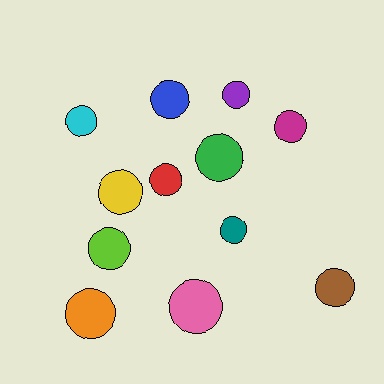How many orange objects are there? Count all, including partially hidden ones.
There is 1 orange object.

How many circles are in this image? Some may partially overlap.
There are 12 circles.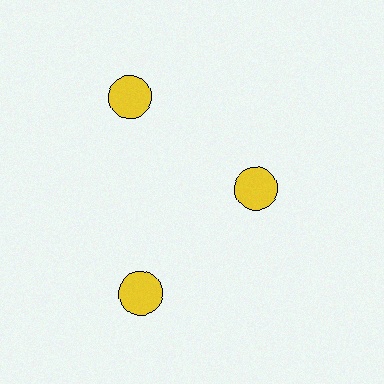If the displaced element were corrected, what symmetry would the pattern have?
It would have 3-fold rotational symmetry — the pattern would map onto itself every 120 degrees.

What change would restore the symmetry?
The symmetry would be restored by moving it outward, back onto the ring so that all 3 circles sit at equal angles and equal distance from the center.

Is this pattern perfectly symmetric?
No. The 3 yellow circles are arranged in a ring, but one element near the 3 o'clock position is pulled inward toward the center, breaking the 3-fold rotational symmetry.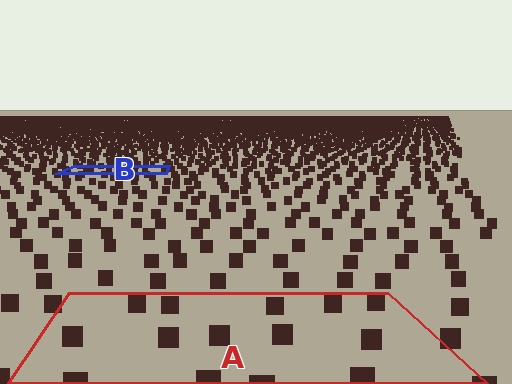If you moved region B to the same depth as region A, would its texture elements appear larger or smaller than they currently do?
They would appear larger. At a closer depth, the same texture elements are projected at a bigger on-screen size.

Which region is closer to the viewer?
Region A is closer. The texture elements there are larger and more spread out.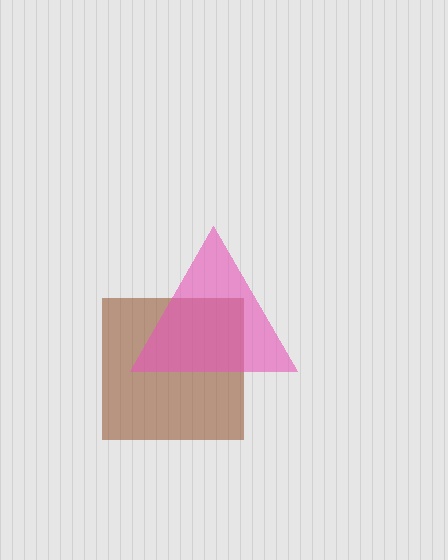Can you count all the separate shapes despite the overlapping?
Yes, there are 2 separate shapes.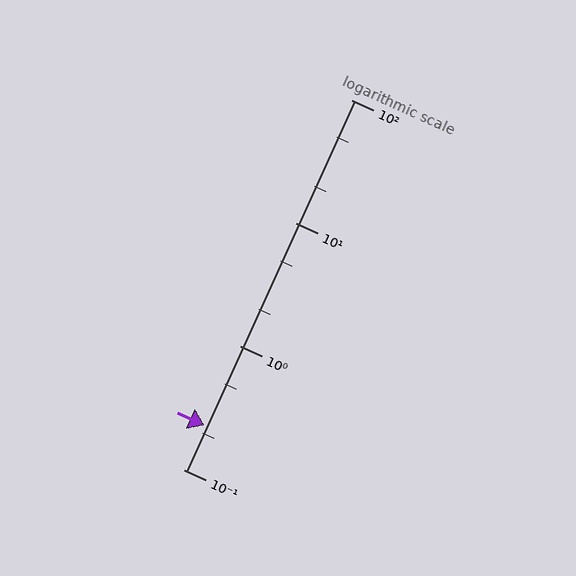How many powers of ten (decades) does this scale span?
The scale spans 3 decades, from 0.1 to 100.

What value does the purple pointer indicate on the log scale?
The pointer indicates approximately 0.23.